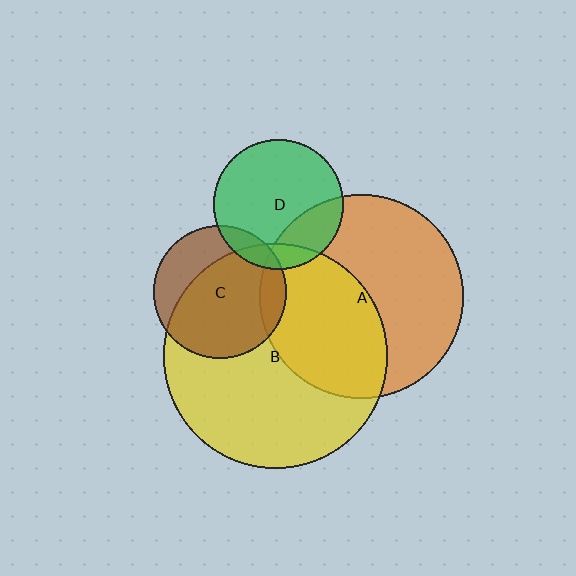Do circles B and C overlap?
Yes.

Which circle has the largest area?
Circle B (yellow).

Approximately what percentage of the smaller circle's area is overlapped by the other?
Approximately 70%.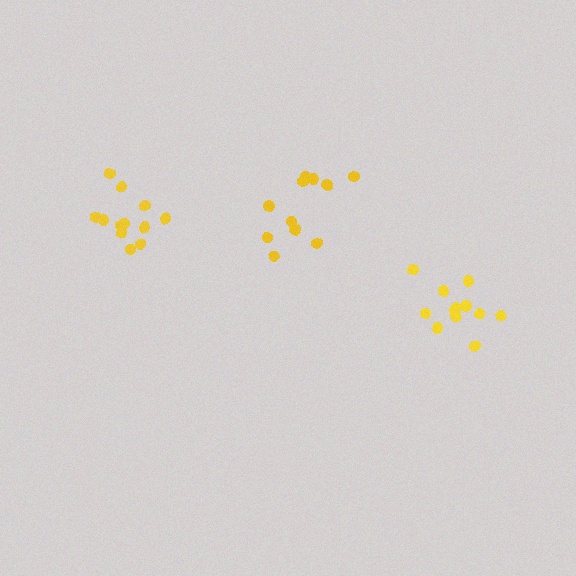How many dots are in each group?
Group 1: 12 dots, Group 2: 11 dots, Group 3: 12 dots (35 total).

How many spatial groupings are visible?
There are 3 spatial groupings.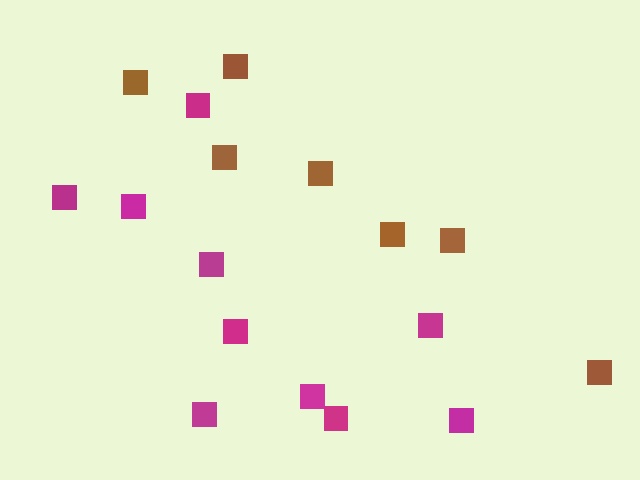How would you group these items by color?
There are 2 groups: one group of brown squares (7) and one group of magenta squares (10).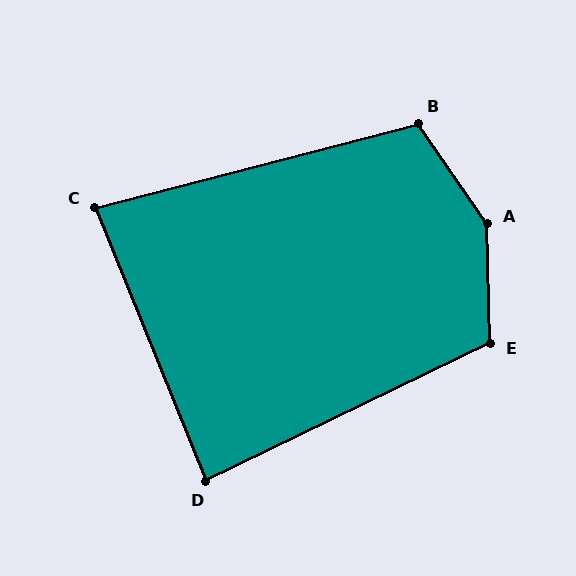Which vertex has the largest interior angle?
A, at approximately 147 degrees.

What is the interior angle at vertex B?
Approximately 110 degrees (obtuse).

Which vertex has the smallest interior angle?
C, at approximately 82 degrees.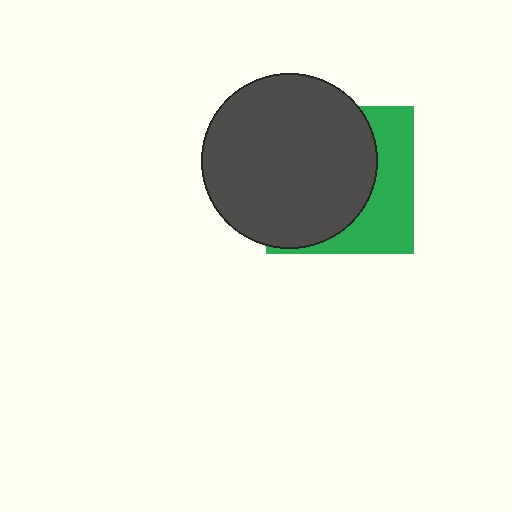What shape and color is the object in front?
The object in front is a dark gray circle.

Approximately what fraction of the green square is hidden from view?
Roughly 64% of the green square is hidden behind the dark gray circle.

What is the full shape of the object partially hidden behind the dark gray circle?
The partially hidden object is a green square.